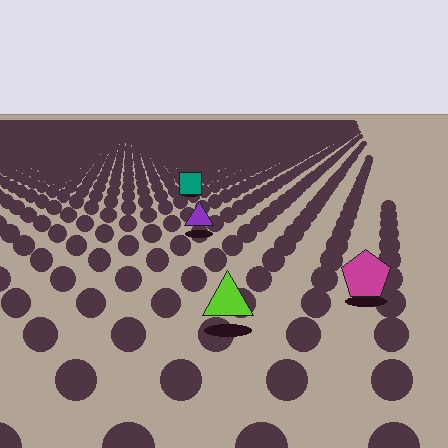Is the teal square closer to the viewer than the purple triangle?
No. The purple triangle is closer — you can tell from the texture gradient: the ground texture is coarser near it.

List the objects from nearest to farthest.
From nearest to farthest: the lime triangle, the magenta pentagon, the purple triangle, the teal square.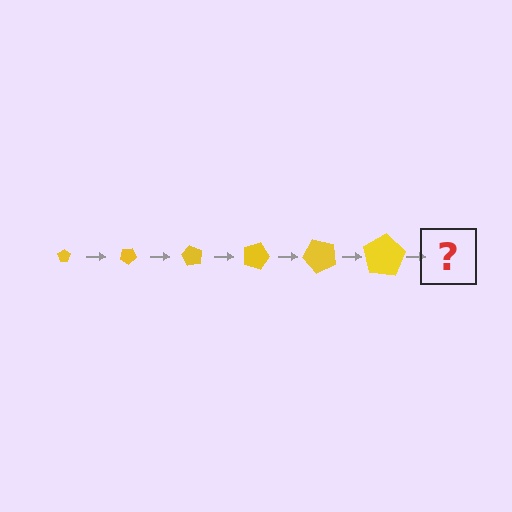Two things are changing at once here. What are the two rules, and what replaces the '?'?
The two rules are that the pentagon grows larger each step and it rotates 30 degrees each step. The '?' should be a pentagon, larger than the previous one and rotated 180 degrees from the start.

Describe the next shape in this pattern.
It should be a pentagon, larger than the previous one and rotated 180 degrees from the start.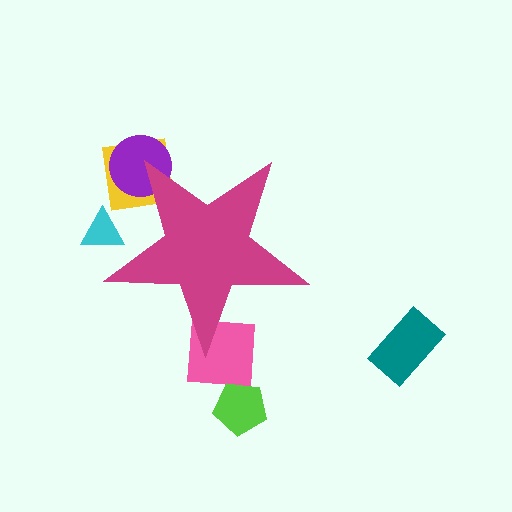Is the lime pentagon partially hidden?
No, the lime pentagon is fully visible.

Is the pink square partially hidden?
Yes, the pink square is partially hidden behind the magenta star.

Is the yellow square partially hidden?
Yes, the yellow square is partially hidden behind the magenta star.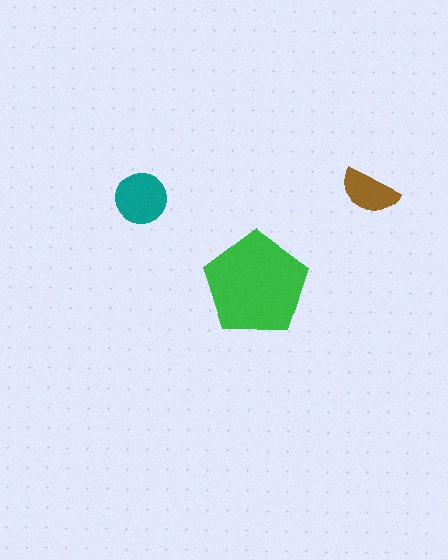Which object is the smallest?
The brown semicircle.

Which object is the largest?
The green pentagon.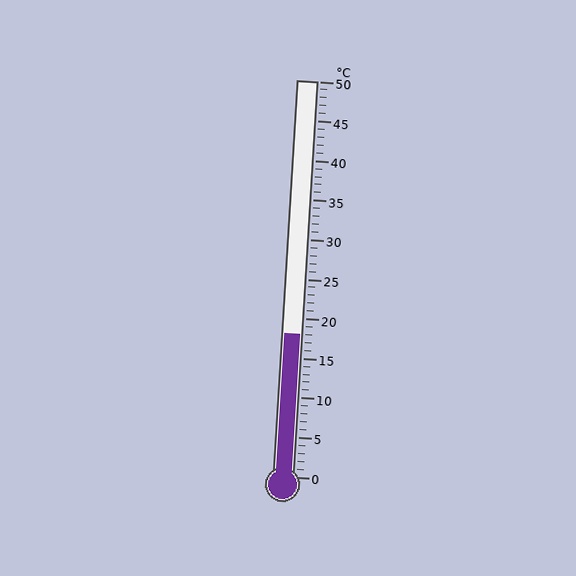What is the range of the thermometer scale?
The thermometer scale ranges from 0°C to 50°C.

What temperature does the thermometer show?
The thermometer shows approximately 18°C.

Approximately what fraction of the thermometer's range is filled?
The thermometer is filled to approximately 35% of its range.